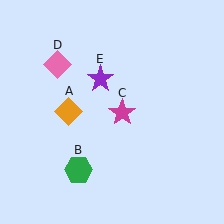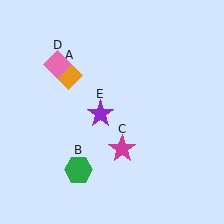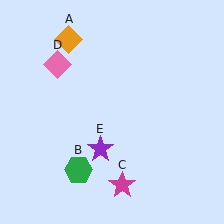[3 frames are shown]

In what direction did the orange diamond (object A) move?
The orange diamond (object A) moved up.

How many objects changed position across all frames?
3 objects changed position: orange diamond (object A), magenta star (object C), purple star (object E).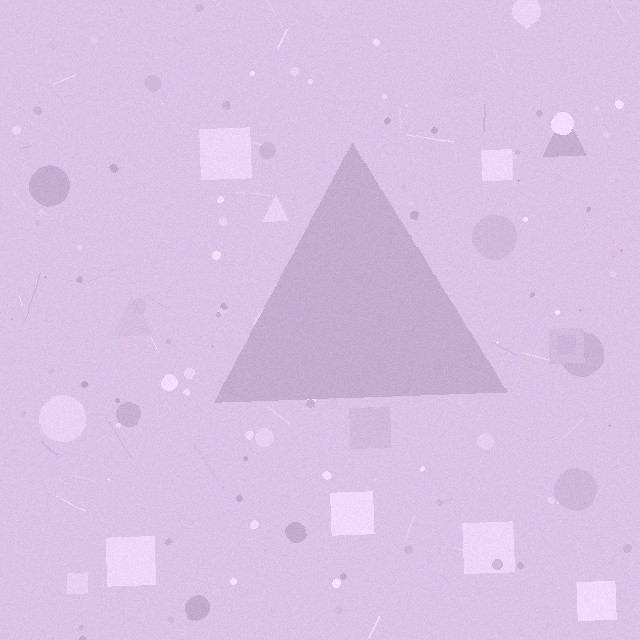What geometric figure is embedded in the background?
A triangle is embedded in the background.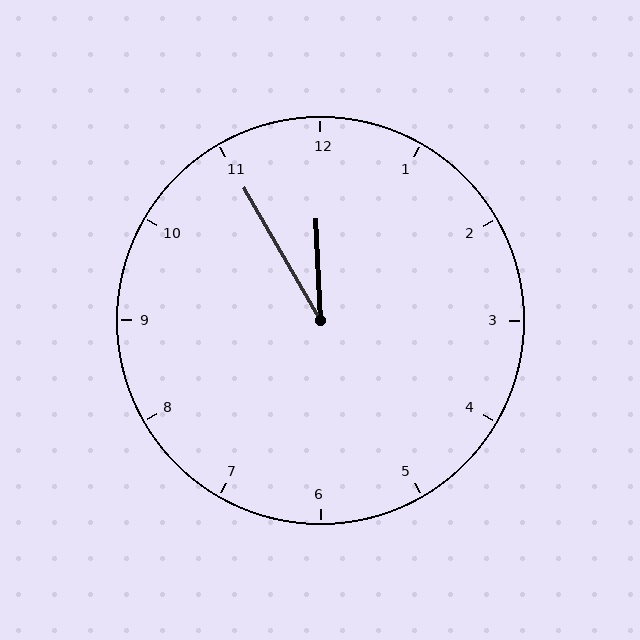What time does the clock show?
11:55.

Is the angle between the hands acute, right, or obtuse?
It is acute.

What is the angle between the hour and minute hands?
Approximately 28 degrees.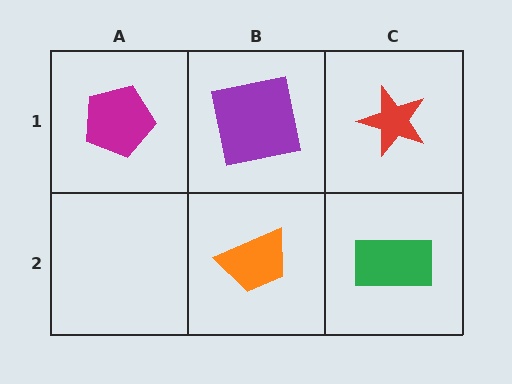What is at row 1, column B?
A purple square.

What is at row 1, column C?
A red star.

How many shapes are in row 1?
3 shapes.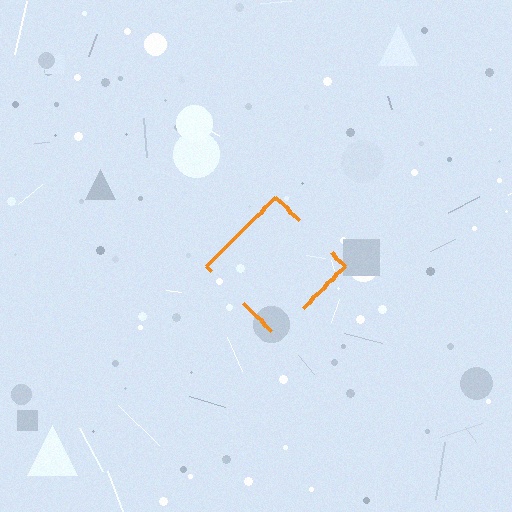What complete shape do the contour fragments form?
The contour fragments form a diamond.